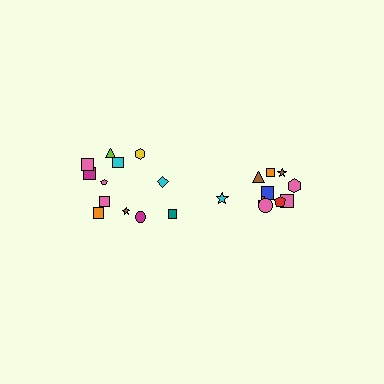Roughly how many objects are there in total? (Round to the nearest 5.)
Roughly 20 objects in total.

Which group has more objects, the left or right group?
The left group.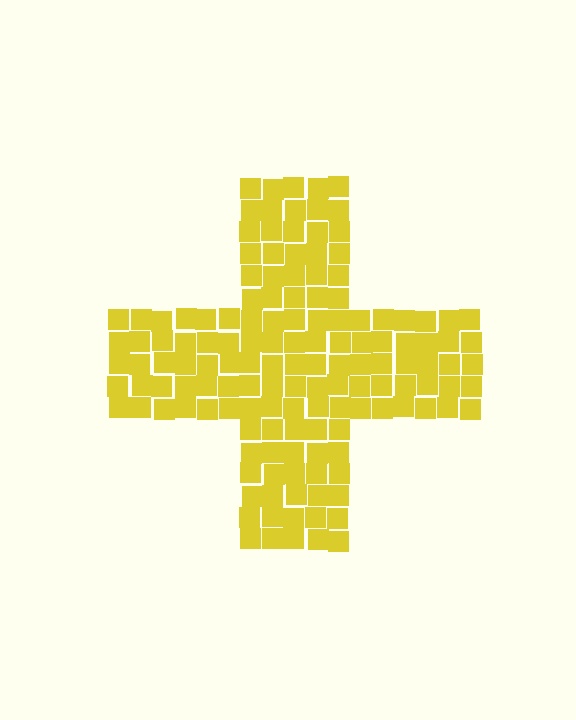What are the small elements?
The small elements are squares.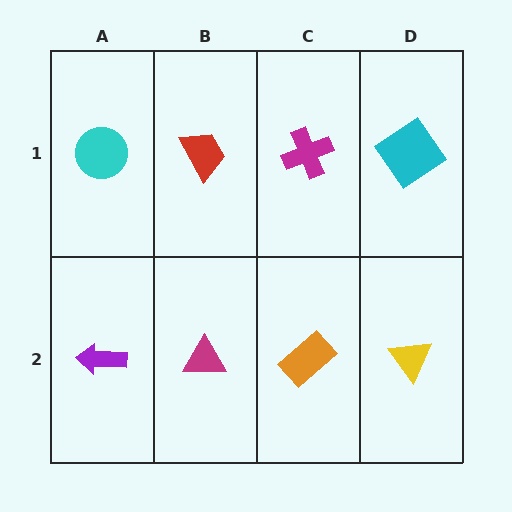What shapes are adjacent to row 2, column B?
A red trapezoid (row 1, column B), a purple arrow (row 2, column A), an orange rectangle (row 2, column C).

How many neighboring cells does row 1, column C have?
3.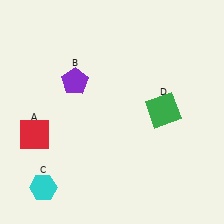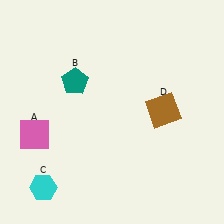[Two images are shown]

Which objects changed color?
A changed from red to pink. B changed from purple to teal. D changed from green to brown.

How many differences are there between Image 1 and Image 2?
There are 3 differences between the two images.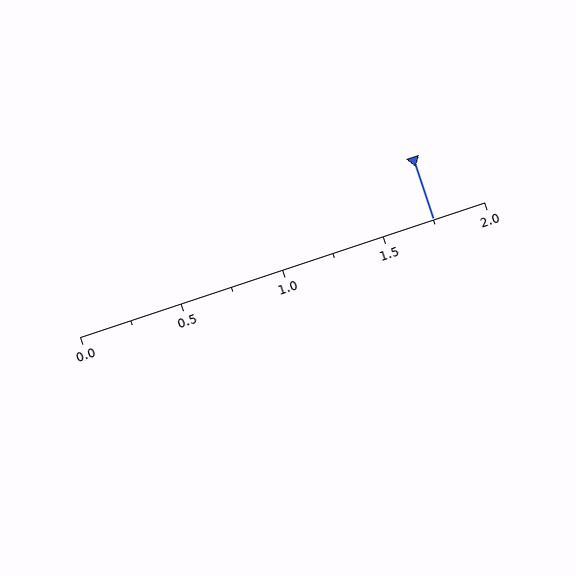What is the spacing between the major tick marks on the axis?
The major ticks are spaced 0.5 apart.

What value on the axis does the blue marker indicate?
The marker indicates approximately 1.75.